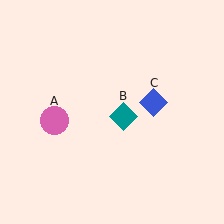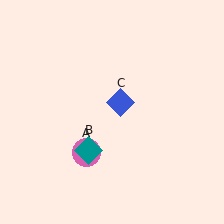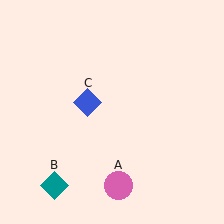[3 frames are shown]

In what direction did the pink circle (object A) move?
The pink circle (object A) moved down and to the right.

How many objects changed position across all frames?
3 objects changed position: pink circle (object A), teal diamond (object B), blue diamond (object C).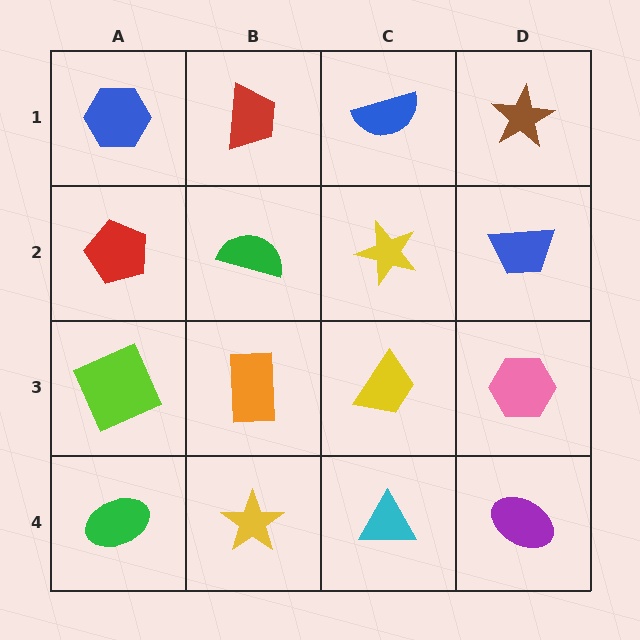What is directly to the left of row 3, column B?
A lime square.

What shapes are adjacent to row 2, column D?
A brown star (row 1, column D), a pink hexagon (row 3, column D), a yellow star (row 2, column C).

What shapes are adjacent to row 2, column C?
A blue semicircle (row 1, column C), a yellow trapezoid (row 3, column C), a green semicircle (row 2, column B), a blue trapezoid (row 2, column D).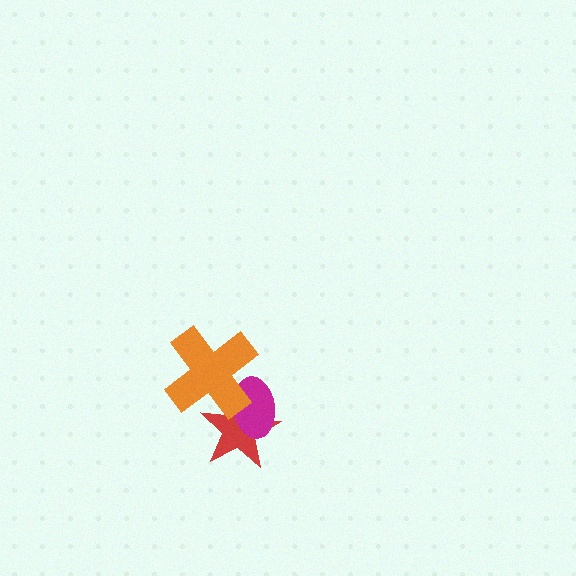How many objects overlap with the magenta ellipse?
2 objects overlap with the magenta ellipse.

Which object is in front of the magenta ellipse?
The orange cross is in front of the magenta ellipse.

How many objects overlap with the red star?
2 objects overlap with the red star.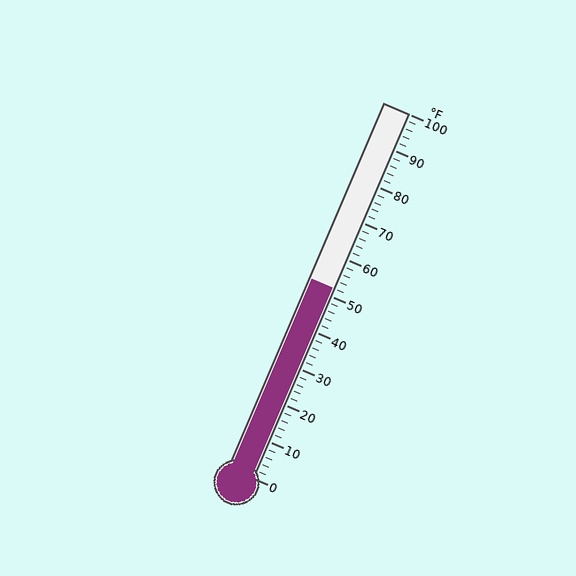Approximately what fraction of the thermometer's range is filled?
The thermometer is filled to approximately 50% of its range.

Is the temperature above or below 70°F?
The temperature is below 70°F.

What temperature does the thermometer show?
The thermometer shows approximately 52°F.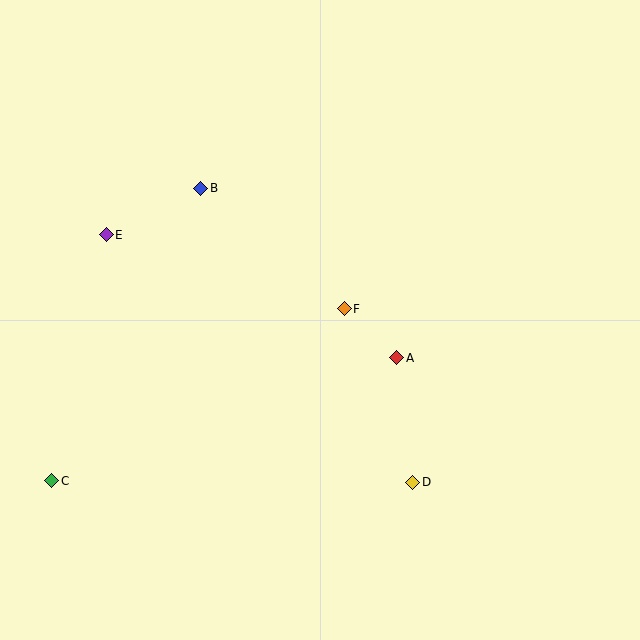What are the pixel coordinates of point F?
Point F is at (344, 309).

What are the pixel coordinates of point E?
Point E is at (106, 235).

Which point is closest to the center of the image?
Point F at (344, 309) is closest to the center.